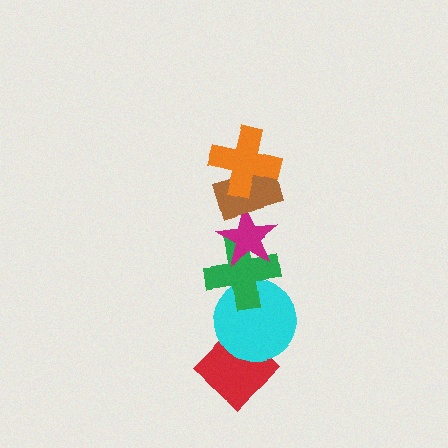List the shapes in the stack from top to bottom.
From top to bottom: the orange cross, the brown rectangle, the magenta star, the green cross, the cyan circle, the red diamond.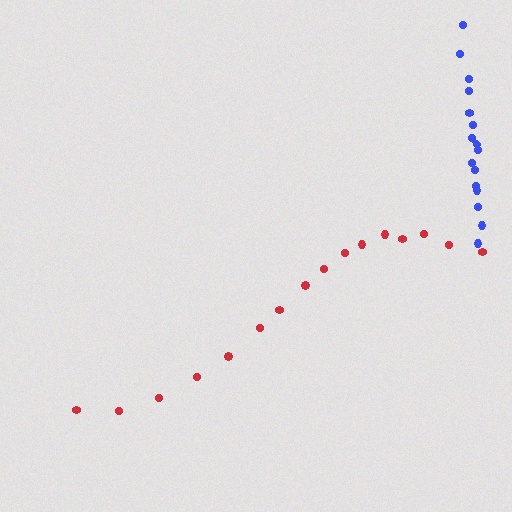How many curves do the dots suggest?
There are 2 distinct paths.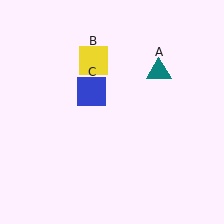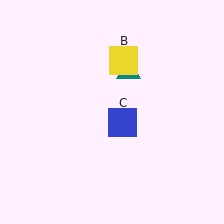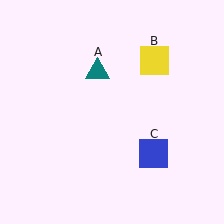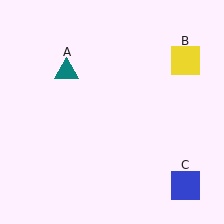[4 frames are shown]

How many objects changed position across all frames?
3 objects changed position: teal triangle (object A), yellow square (object B), blue square (object C).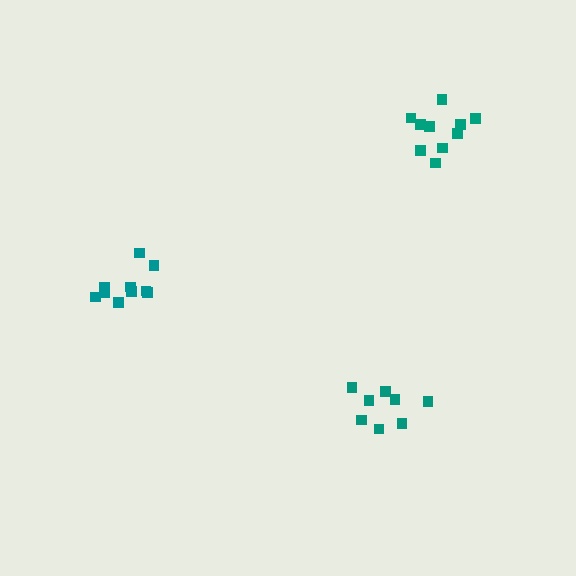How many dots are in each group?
Group 1: 10 dots, Group 2: 10 dots, Group 3: 8 dots (28 total).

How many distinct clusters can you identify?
There are 3 distinct clusters.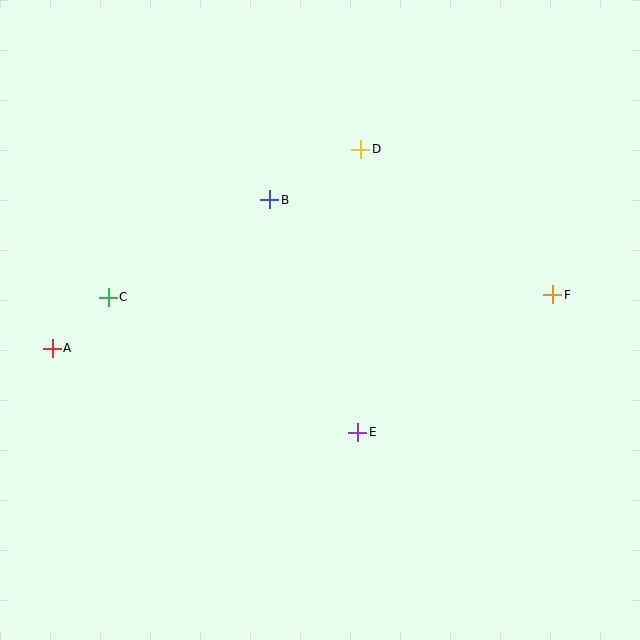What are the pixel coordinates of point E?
Point E is at (358, 432).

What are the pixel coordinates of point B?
Point B is at (270, 200).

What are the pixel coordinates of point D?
Point D is at (361, 149).